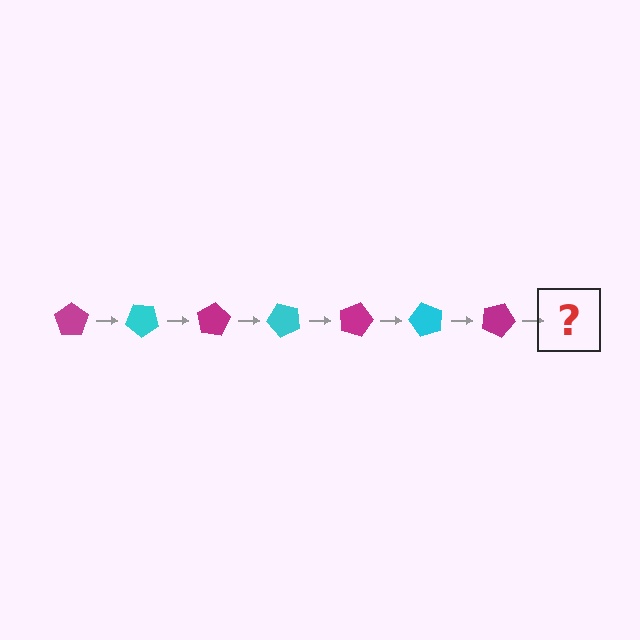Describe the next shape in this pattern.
It should be a cyan pentagon, rotated 280 degrees from the start.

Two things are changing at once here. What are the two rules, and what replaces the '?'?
The two rules are that it rotates 40 degrees each step and the color cycles through magenta and cyan. The '?' should be a cyan pentagon, rotated 280 degrees from the start.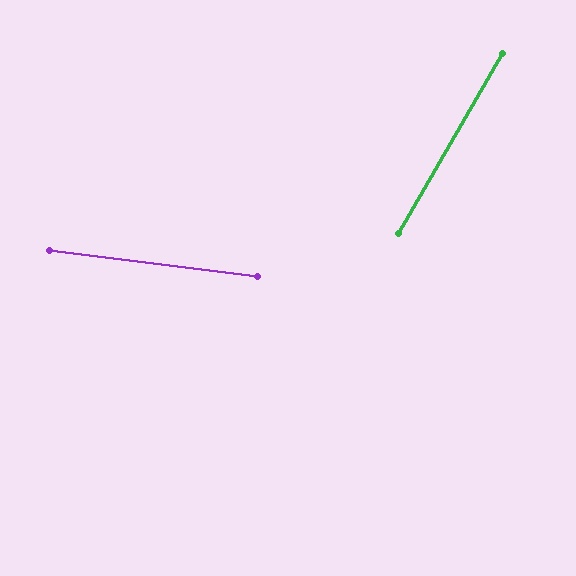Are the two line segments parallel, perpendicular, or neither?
Neither parallel nor perpendicular — they differ by about 67°.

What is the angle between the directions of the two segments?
Approximately 67 degrees.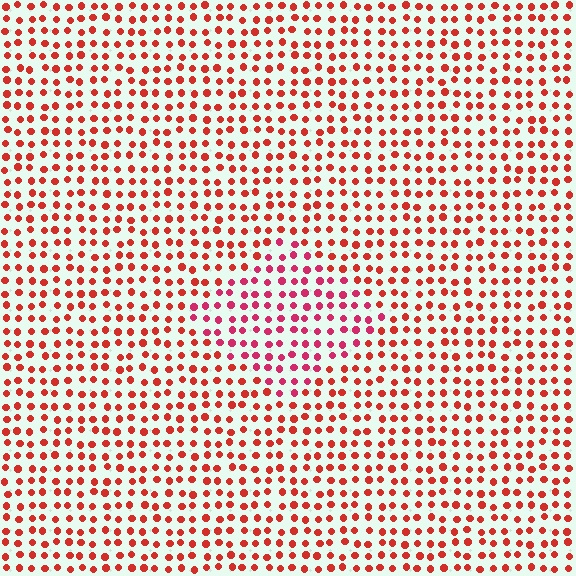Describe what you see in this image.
The image is filled with small red elements in a uniform arrangement. A diamond-shaped region is visible where the elements are tinted to a slightly different hue, forming a subtle color boundary.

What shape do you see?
I see a diamond.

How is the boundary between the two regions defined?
The boundary is defined purely by a slight shift in hue (about 25 degrees). Spacing, size, and orientation are identical on both sides.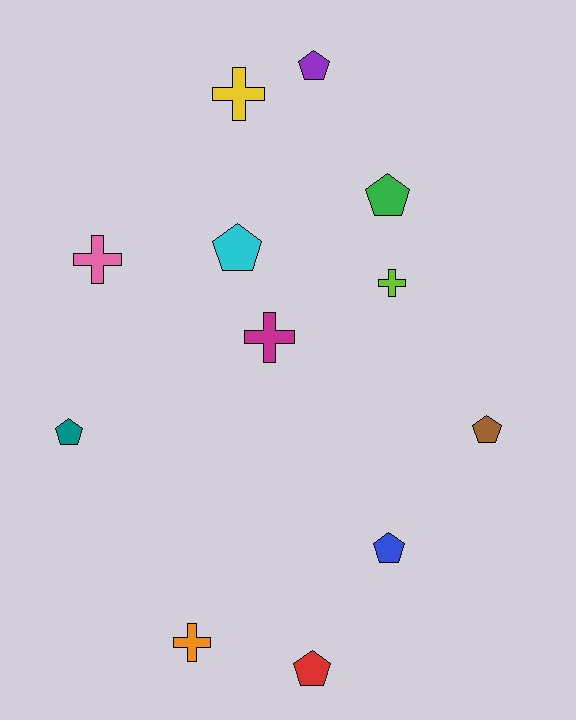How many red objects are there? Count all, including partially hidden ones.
There is 1 red object.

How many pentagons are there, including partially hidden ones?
There are 7 pentagons.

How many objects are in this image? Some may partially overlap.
There are 12 objects.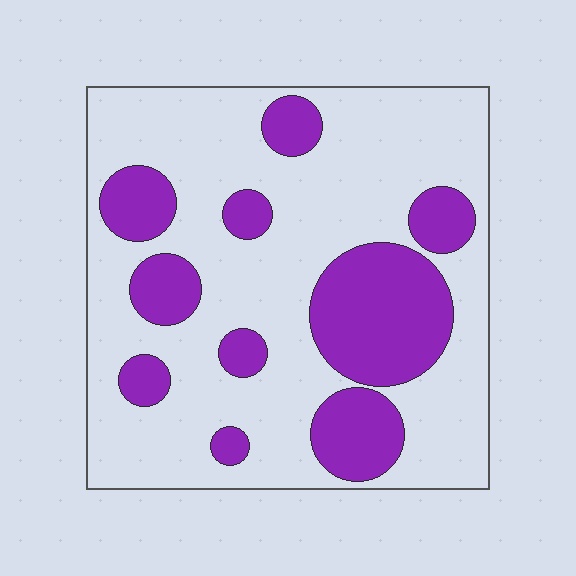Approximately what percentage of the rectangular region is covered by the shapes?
Approximately 30%.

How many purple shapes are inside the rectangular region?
10.